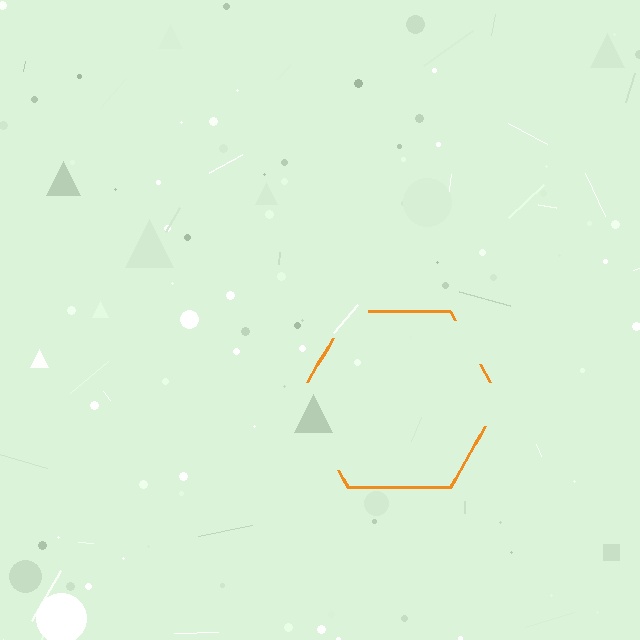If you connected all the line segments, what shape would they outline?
They would outline a hexagon.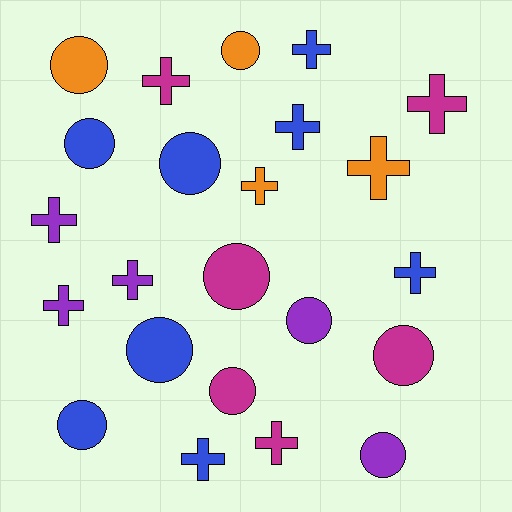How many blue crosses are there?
There are 4 blue crosses.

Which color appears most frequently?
Blue, with 8 objects.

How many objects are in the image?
There are 23 objects.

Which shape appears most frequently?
Cross, with 12 objects.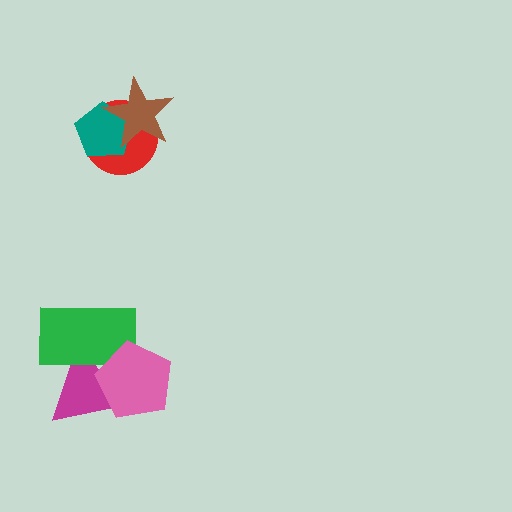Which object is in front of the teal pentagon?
The brown star is in front of the teal pentagon.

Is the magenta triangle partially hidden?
Yes, it is partially covered by another shape.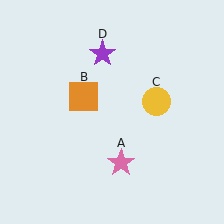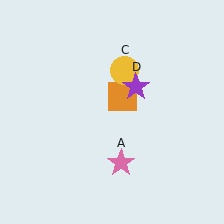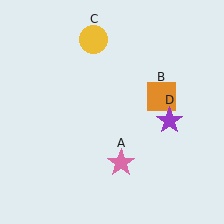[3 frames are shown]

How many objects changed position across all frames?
3 objects changed position: orange square (object B), yellow circle (object C), purple star (object D).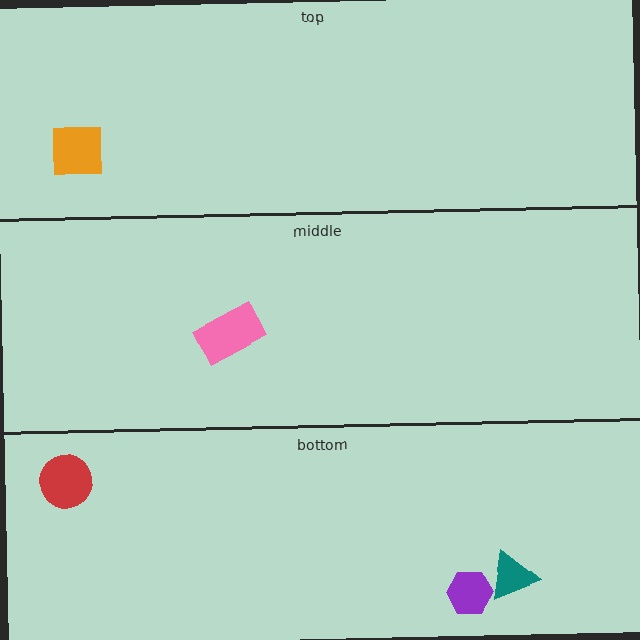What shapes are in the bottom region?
The purple hexagon, the teal triangle, the red circle.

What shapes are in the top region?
The orange square.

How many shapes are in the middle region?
1.